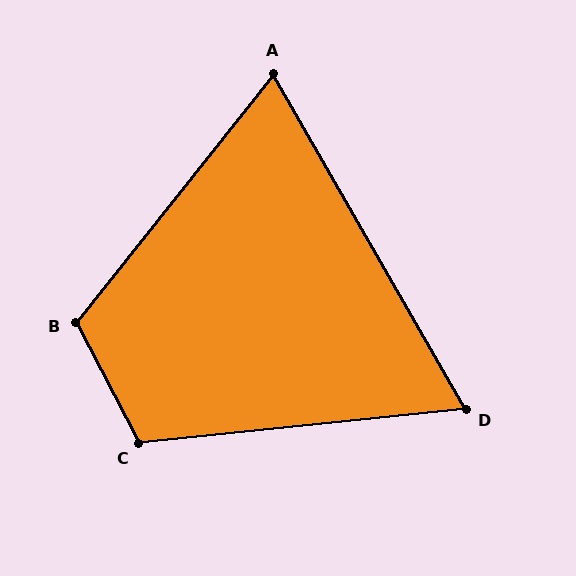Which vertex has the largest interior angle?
B, at approximately 114 degrees.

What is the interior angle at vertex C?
Approximately 112 degrees (obtuse).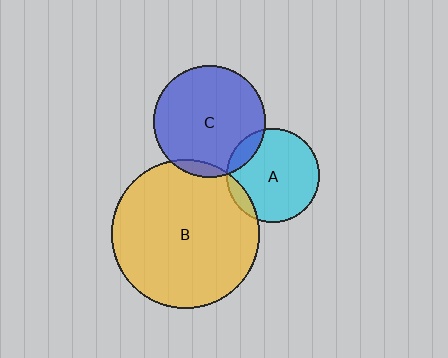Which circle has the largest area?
Circle B (yellow).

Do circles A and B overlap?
Yes.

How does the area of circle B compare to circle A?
Approximately 2.5 times.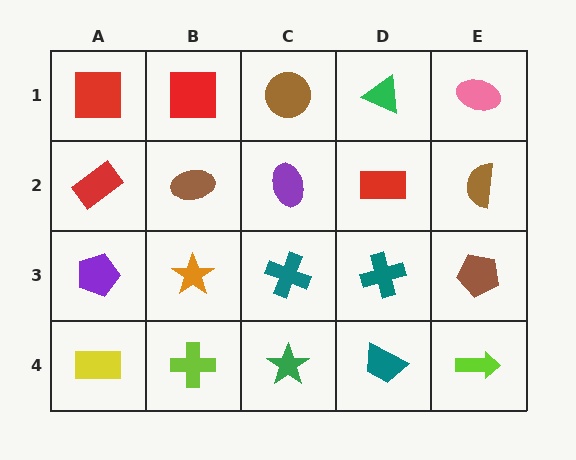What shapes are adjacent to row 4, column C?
A teal cross (row 3, column C), a lime cross (row 4, column B), a teal trapezoid (row 4, column D).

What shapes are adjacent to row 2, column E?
A pink ellipse (row 1, column E), a brown pentagon (row 3, column E), a red rectangle (row 2, column D).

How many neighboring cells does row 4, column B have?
3.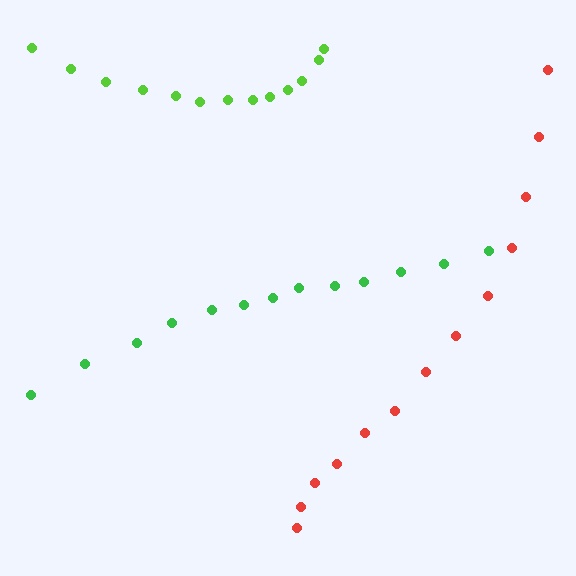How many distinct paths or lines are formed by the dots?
There are 3 distinct paths.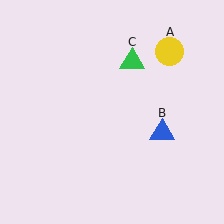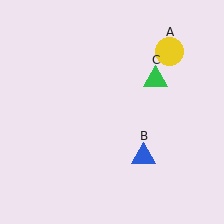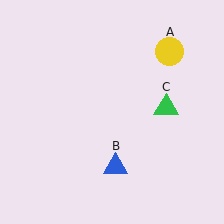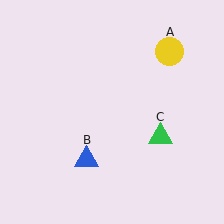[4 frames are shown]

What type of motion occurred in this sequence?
The blue triangle (object B), green triangle (object C) rotated clockwise around the center of the scene.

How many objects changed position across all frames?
2 objects changed position: blue triangle (object B), green triangle (object C).